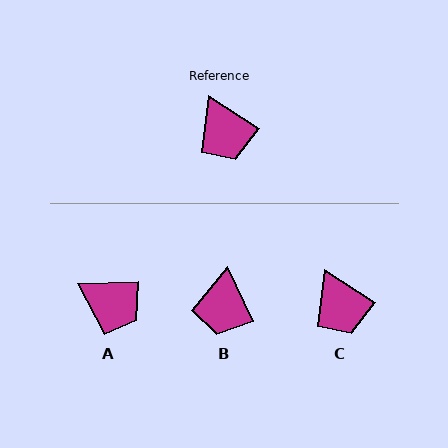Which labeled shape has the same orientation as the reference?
C.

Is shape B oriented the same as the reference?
No, it is off by about 32 degrees.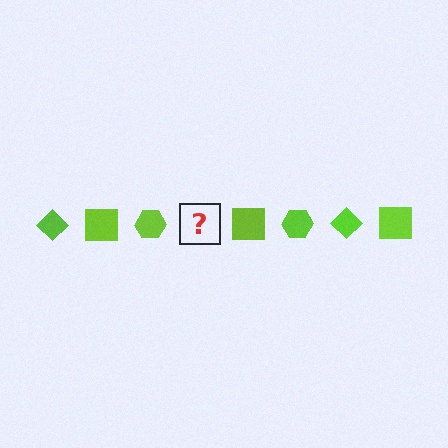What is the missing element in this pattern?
The missing element is a lime diamond.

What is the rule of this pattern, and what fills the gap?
The rule is that the pattern cycles through diamond, square, hexagon shapes in lime. The gap should be filled with a lime diamond.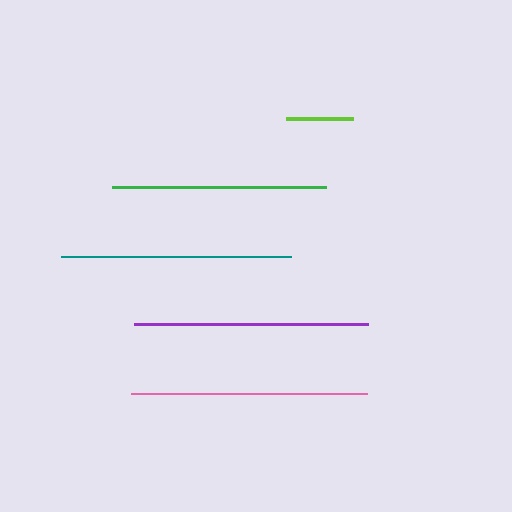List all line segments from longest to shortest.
From longest to shortest: pink, purple, teal, green, lime.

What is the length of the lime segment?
The lime segment is approximately 67 pixels long.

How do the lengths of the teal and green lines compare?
The teal and green lines are approximately the same length.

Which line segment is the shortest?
The lime line is the shortest at approximately 67 pixels.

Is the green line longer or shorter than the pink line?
The pink line is longer than the green line.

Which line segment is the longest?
The pink line is the longest at approximately 236 pixels.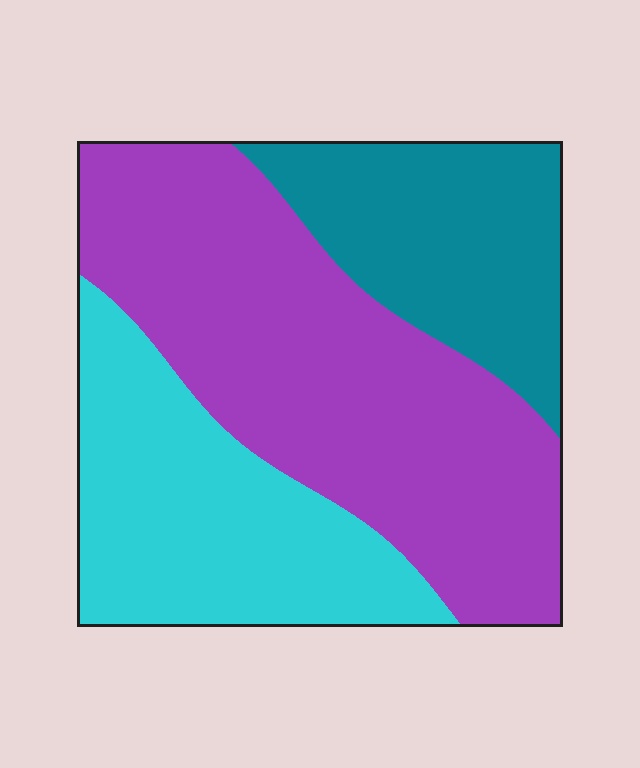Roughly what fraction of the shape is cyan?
Cyan covers about 30% of the shape.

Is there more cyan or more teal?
Cyan.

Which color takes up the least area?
Teal, at roughly 25%.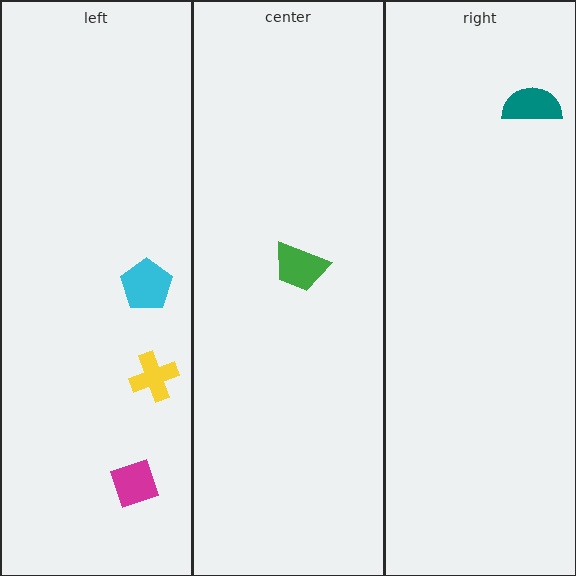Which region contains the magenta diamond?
The left region.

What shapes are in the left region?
The yellow cross, the cyan pentagon, the magenta diamond.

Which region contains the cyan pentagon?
The left region.